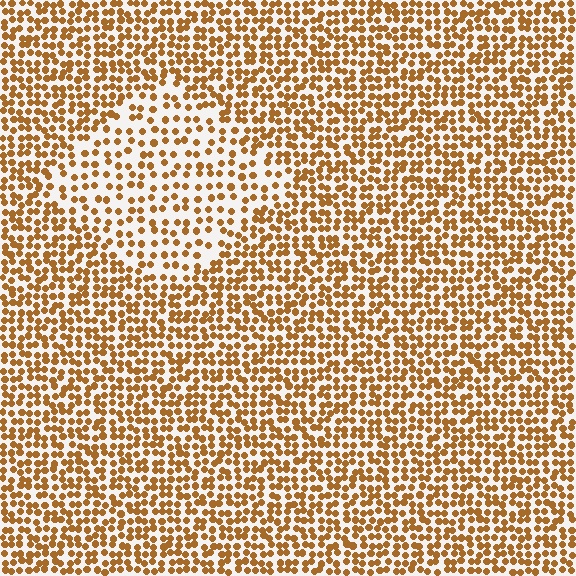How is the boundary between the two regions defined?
The boundary is defined by a change in element density (approximately 1.8x ratio). All elements are the same color, size, and shape.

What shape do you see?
I see a diamond.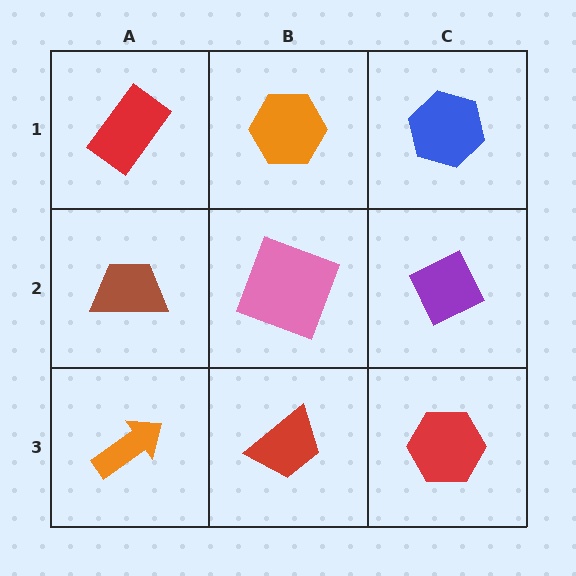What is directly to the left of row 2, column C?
A pink square.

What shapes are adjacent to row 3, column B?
A pink square (row 2, column B), an orange arrow (row 3, column A), a red hexagon (row 3, column C).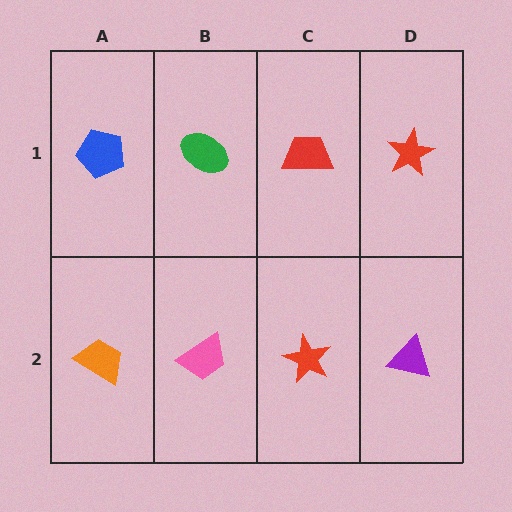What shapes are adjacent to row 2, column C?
A red trapezoid (row 1, column C), a pink trapezoid (row 2, column B), a purple triangle (row 2, column D).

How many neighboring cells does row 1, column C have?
3.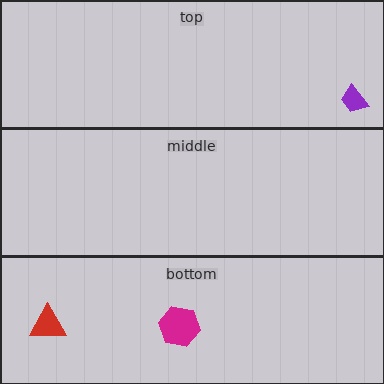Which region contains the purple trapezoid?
The top region.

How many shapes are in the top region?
1.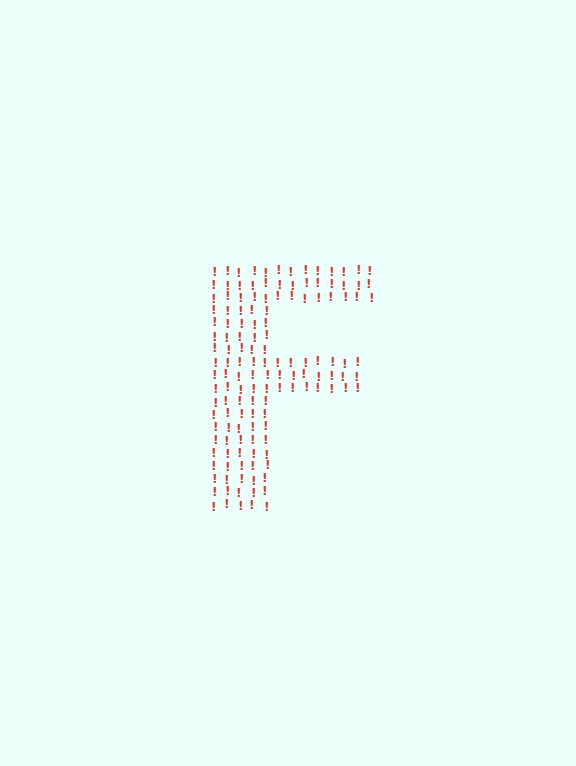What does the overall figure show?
The overall figure shows the letter F.